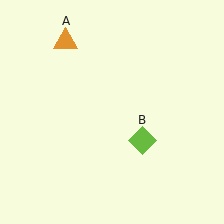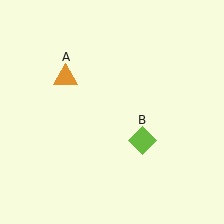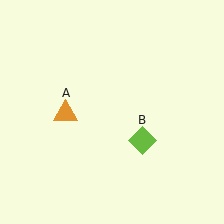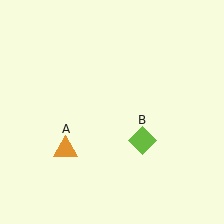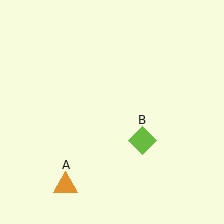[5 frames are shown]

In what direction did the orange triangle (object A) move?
The orange triangle (object A) moved down.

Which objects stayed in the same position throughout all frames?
Lime diamond (object B) remained stationary.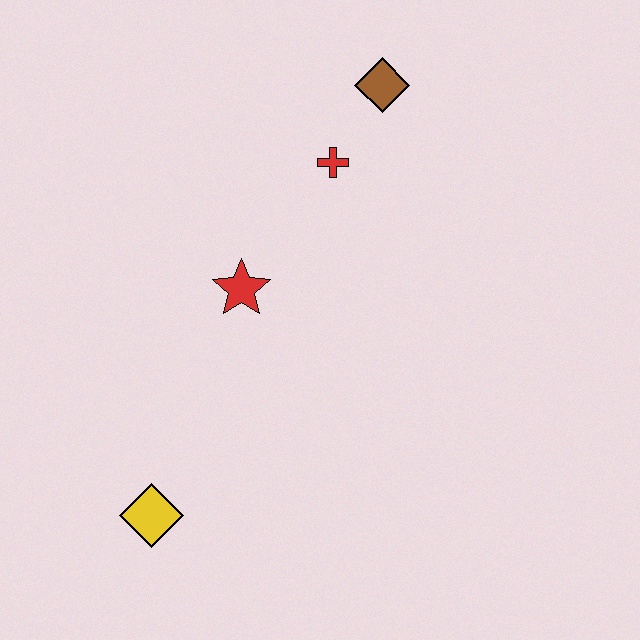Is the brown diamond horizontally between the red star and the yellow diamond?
No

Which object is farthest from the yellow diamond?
The brown diamond is farthest from the yellow diamond.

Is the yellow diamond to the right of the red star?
No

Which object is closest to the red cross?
The brown diamond is closest to the red cross.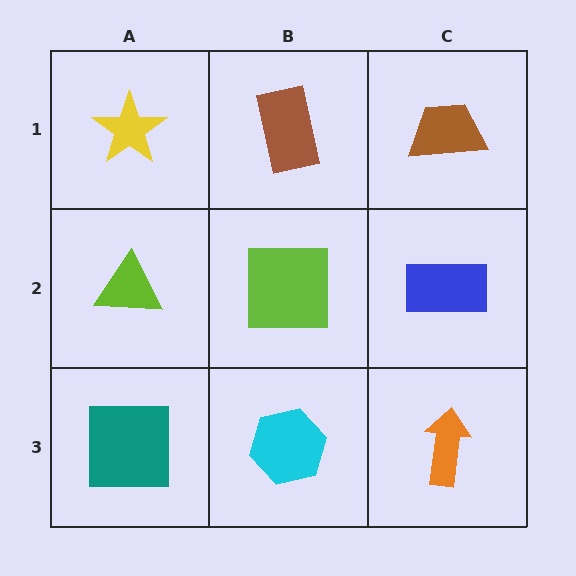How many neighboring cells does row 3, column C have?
2.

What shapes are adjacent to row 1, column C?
A blue rectangle (row 2, column C), a brown rectangle (row 1, column B).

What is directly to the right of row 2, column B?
A blue rectangle.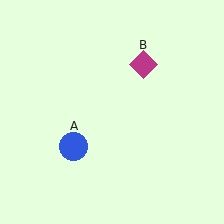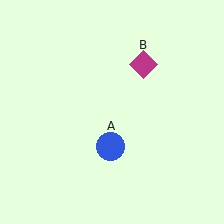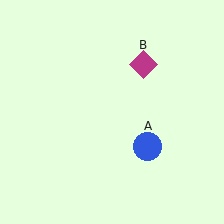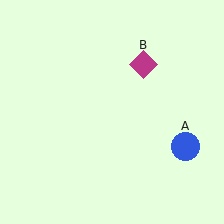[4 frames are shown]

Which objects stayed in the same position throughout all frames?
Magenta diamond (object B) remained stationary.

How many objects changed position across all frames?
1 object changed position: blue circle (object A).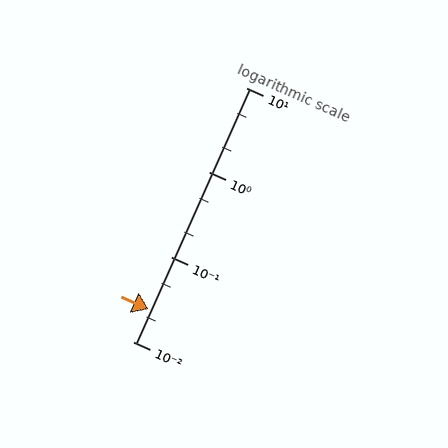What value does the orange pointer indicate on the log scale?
The pointer indicates approximately 0.024.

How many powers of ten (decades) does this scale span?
The scale spans 3 decades, from 0.01 to 10.